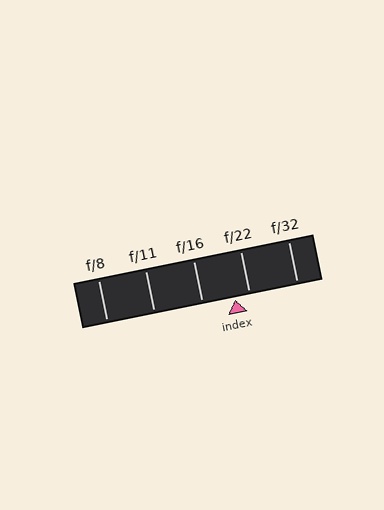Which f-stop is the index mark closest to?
The index mark is closest to f/22.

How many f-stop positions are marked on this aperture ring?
There are 5 f-stop positions marked.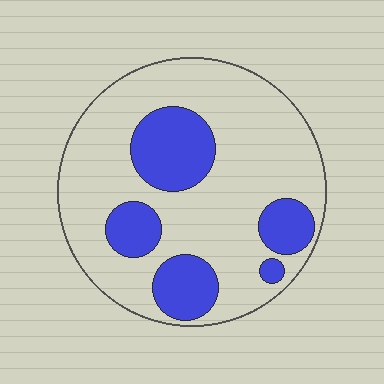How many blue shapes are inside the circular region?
5.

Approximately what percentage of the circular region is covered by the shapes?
Approximately 25%.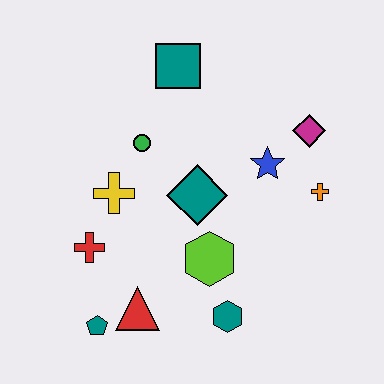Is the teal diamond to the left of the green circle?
No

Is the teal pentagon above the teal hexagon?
No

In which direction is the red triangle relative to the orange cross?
The red triangle is to the left of the orange cross.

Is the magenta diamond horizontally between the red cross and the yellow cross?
No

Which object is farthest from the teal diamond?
The teal pentagon is farthest from the teal diamond.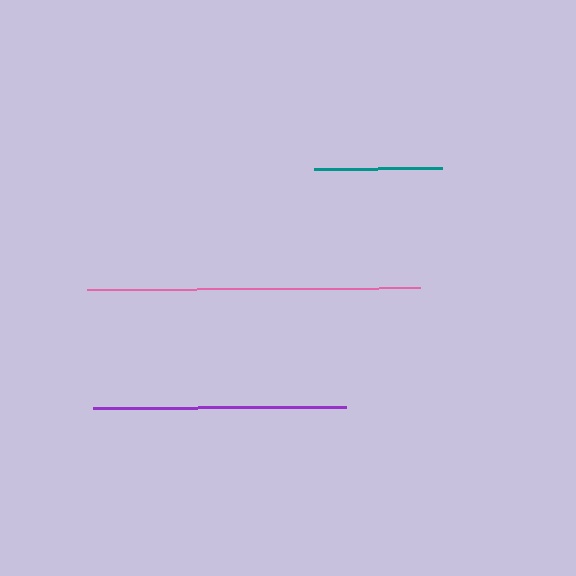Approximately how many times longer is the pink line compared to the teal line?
The pink line is approximately 2.6 times the length of the teal line.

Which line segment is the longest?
The pink line is the longest at approximately 333 pixels.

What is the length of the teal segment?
The teal segment is approximately 128 pixels long.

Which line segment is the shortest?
The teal line is the shortest at approximately 128 pixels.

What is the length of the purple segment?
The purple segment is approximately 252 pixels long.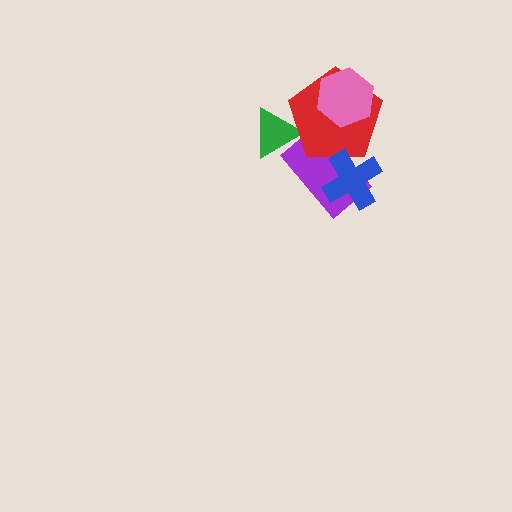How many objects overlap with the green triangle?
2 objects overlap with the green triangle.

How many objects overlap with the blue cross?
2 objects overlap with the blue cross.